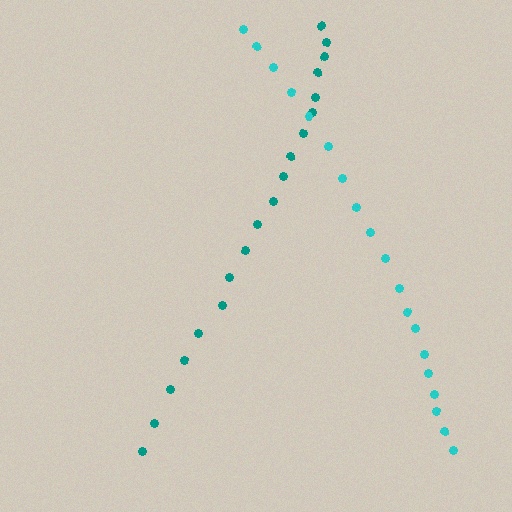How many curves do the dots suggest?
There are 2 distinct paths.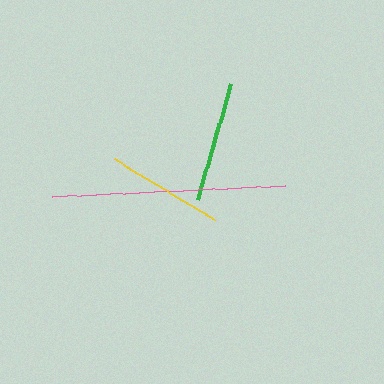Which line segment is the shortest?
The yellow line is the shortest at approximately 119 pixels.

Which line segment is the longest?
The pink line is the longest at approximately 233 pixels.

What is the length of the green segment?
The green segment is approximately 121 pixels long.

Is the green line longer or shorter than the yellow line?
The green line is longer than the yellow line.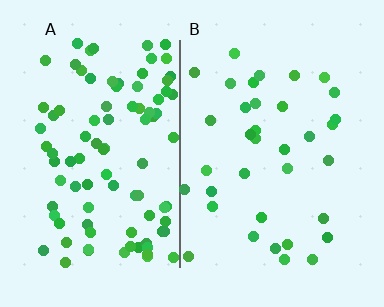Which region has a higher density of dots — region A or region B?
A (the left).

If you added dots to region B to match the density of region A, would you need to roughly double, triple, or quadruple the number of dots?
Approximately triple.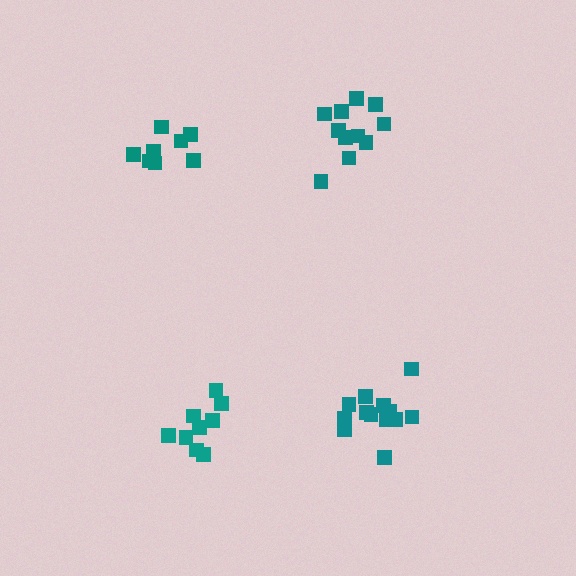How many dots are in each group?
Group 1: 9 dots, Group 2: 13 dots, Group 3: 8 dots, Group 4: 11 dots (41 total).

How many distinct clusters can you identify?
There are 4 distinct clusters.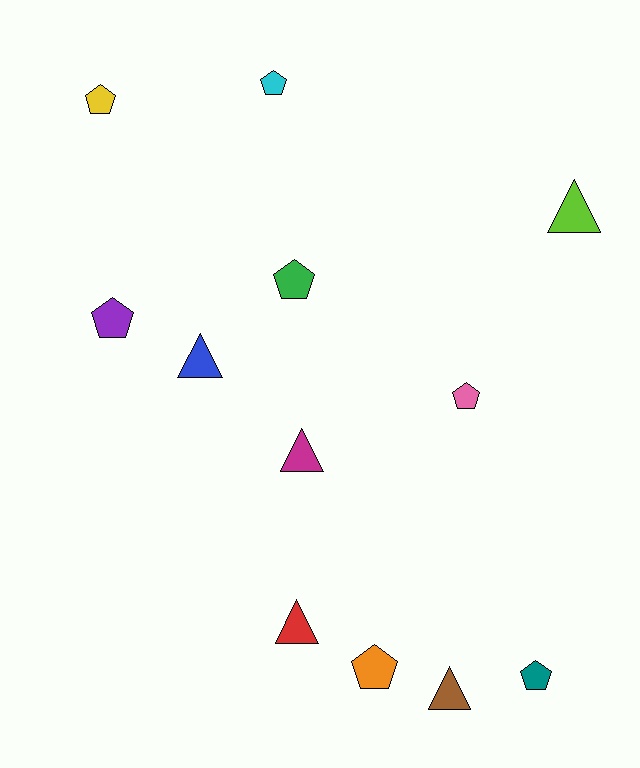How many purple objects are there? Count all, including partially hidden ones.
There is 1 purple object.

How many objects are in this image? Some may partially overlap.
There are 12 objects.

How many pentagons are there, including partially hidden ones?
There are 7 pentagons.